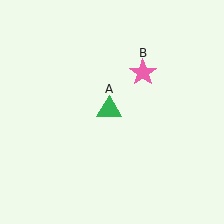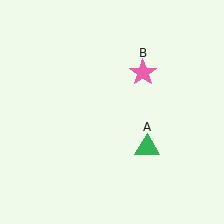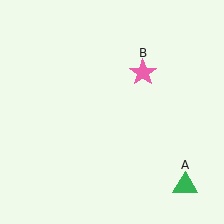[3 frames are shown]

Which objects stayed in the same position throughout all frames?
Pink star (object B) remained stationary.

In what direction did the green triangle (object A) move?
The green triangle (object A) moved down and to the right.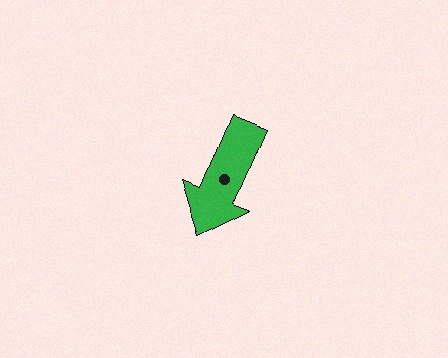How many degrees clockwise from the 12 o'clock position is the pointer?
Approximately 203 degrees.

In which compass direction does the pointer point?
Southwest.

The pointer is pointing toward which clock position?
Roughly 7 o'clock.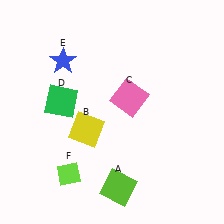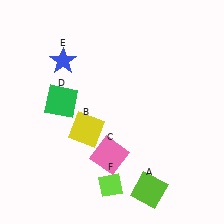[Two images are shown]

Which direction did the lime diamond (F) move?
The lime diamond (F) moved right.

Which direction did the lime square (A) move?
The lime square (A) moved right.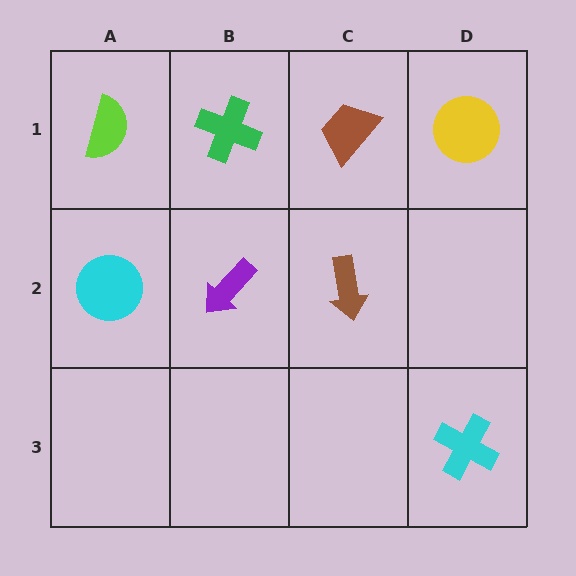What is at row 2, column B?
A purple arrow.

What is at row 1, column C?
A brown trapezoid.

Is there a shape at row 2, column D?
No, that cell is empty.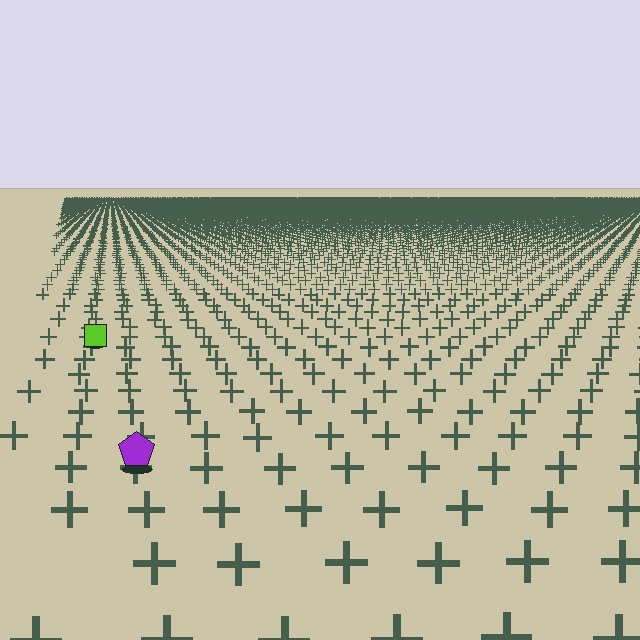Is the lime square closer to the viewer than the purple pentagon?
No. The purple pentagon is closer — you can tell from the texture gradient: the ground texture is coarser near it.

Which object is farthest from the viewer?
The lime square is farthest from the viewer. It appears smaller and the ground texture around it is denser.